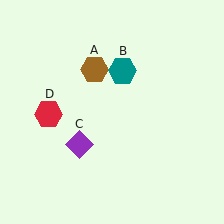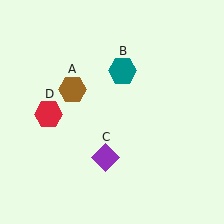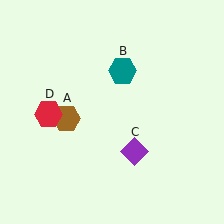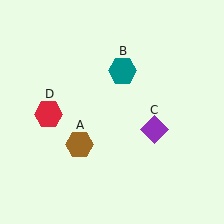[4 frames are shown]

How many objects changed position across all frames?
2 objects changed position: brown hexagon (object A), purple diamond (object C).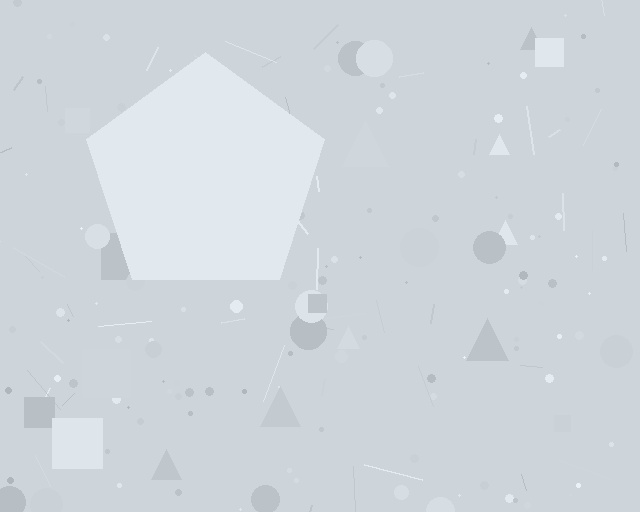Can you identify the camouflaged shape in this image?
The camouflaged shape is a pentagon.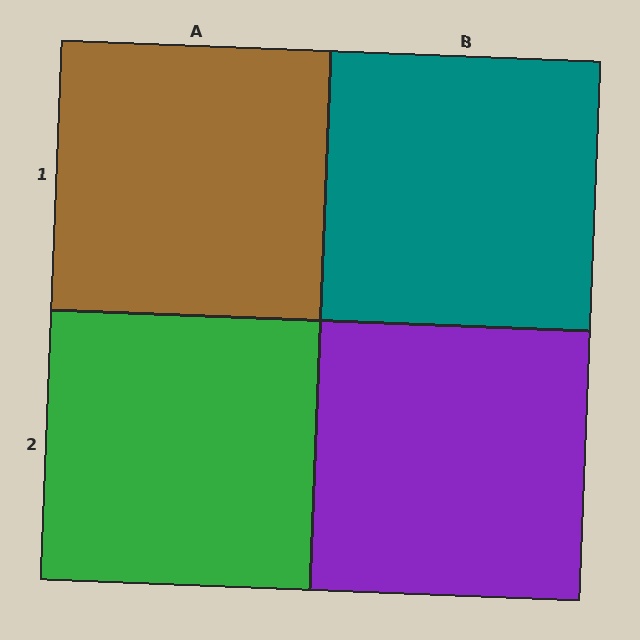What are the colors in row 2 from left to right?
Green, purple.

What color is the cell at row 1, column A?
Brown.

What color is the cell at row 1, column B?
Teal.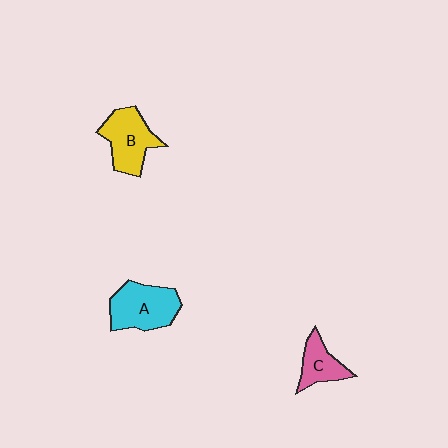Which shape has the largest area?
Shape A (cyan).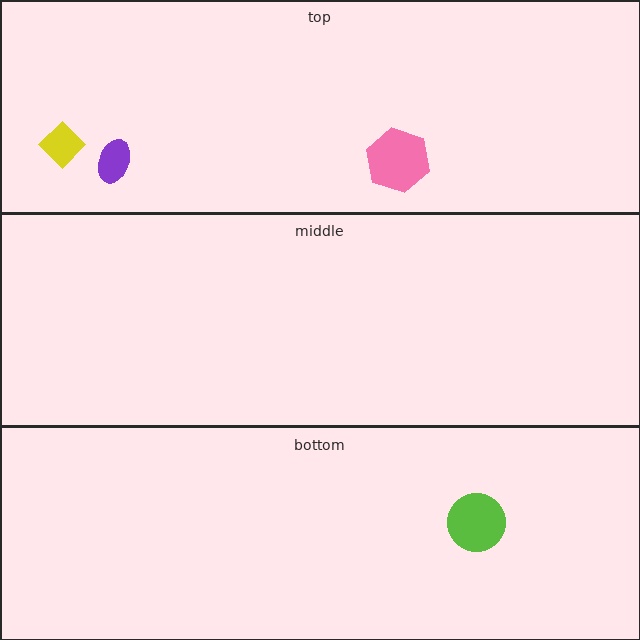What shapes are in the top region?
The purple ellipse, the pink hexagon, the yellow diamond.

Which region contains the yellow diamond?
The top region.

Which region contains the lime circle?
The bottom region.